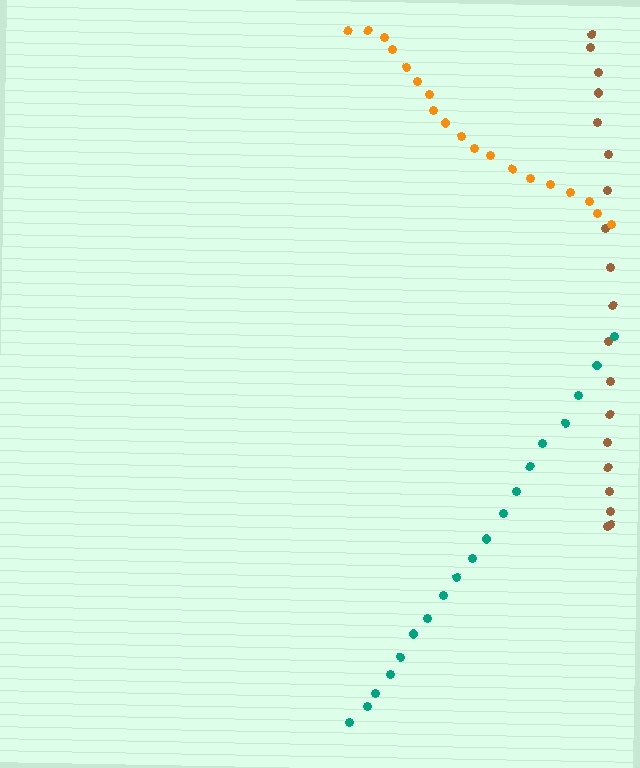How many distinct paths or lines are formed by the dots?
There are 3 distinct paths.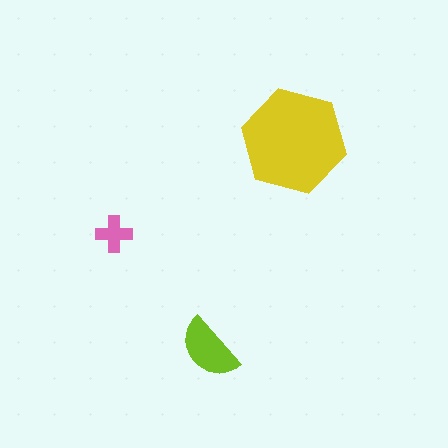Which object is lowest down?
The lime semicircle is bottommost.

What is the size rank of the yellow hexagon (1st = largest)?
1st.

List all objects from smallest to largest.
The pink cross, the lime semicircle, the yellow hexagon.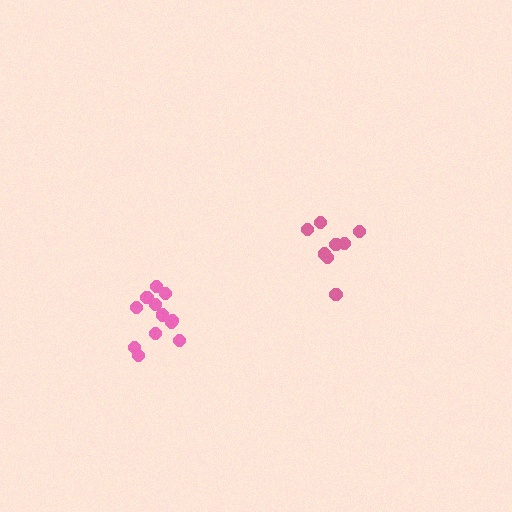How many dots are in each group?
Group 1: 8 dots, Group 2: 12 dots (20 total).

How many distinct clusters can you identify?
There are 2 distinct clusters.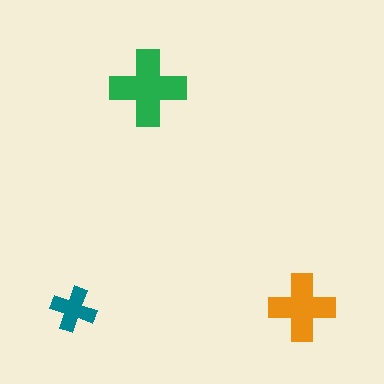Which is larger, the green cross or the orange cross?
The green one.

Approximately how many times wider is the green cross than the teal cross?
About 1.5 times wider.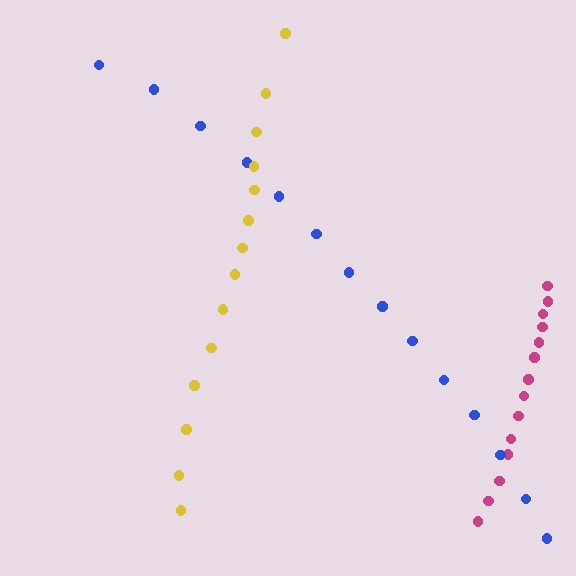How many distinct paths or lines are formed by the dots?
There are 3 distinct paths.